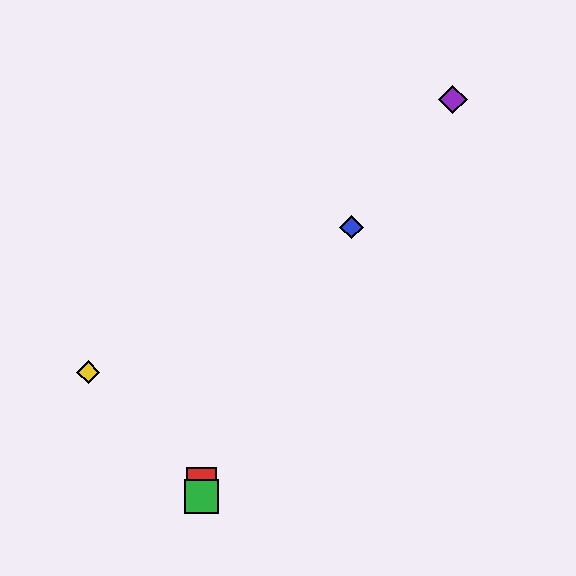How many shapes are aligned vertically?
2 shapes (the red square, the green square) are aligned vertically.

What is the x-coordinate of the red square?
The red square is at x≈201.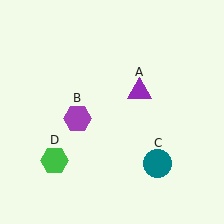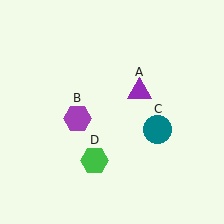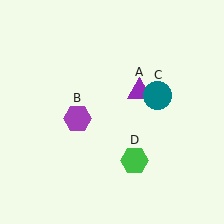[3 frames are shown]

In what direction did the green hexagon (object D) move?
The green hexagon (object D) moved right.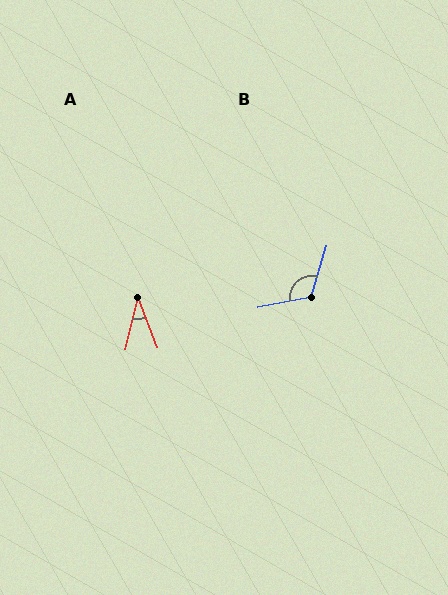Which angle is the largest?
B, at approximately 117 degrees.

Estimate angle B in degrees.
Approximately 117 degrees.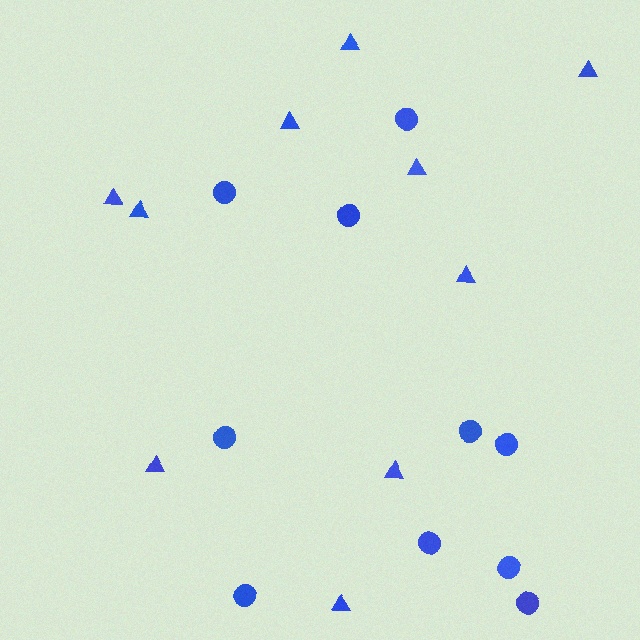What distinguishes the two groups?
There are 2 groups: one group of triangles (10) and one group of circles (10).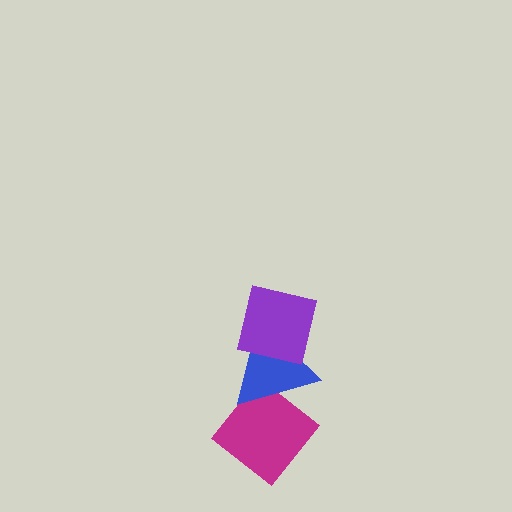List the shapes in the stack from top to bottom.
From top to bottom: the purple square, the blue triangle, the magenta diamond.